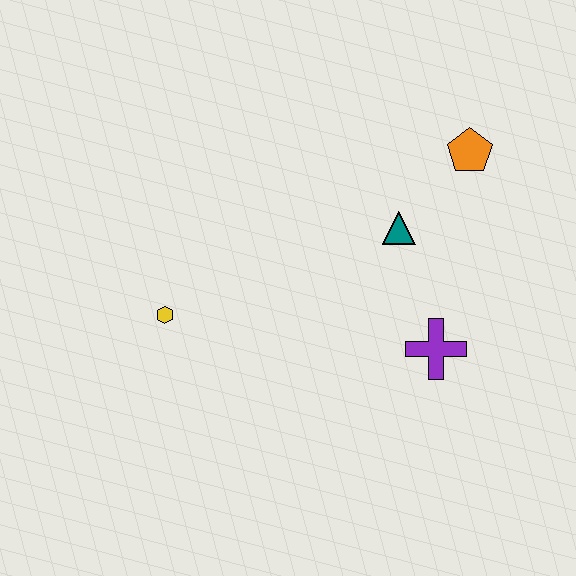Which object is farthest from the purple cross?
The yellow hexagon is farthest from the purple cross.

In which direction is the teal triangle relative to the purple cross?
The teal triangle is above the purple cross.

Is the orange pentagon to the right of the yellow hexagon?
Yes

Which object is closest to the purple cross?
The teal triangle is closest to the purple cross.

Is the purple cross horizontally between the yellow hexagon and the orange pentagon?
Yes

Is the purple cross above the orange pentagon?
No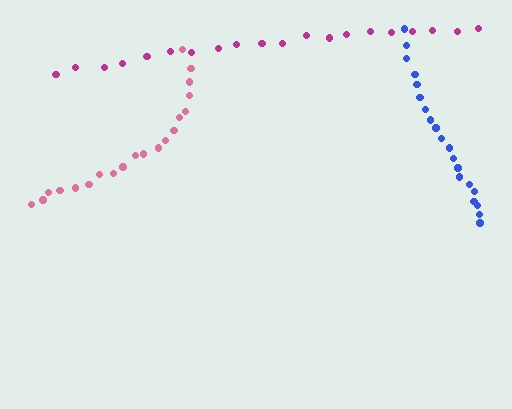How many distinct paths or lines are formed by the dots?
There are 3 distinct paths.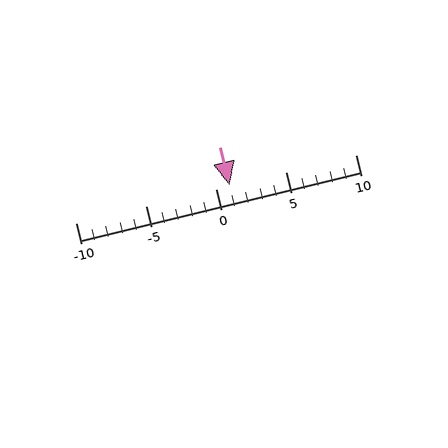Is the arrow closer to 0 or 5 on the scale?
The arrow is closer to 0.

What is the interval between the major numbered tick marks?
The major tick marks are spaced 5 units apart.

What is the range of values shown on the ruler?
The ruler shows values from -10 to 10.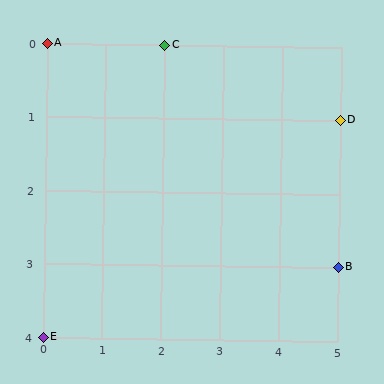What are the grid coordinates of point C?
Point C is at grid coordinates (2, 0).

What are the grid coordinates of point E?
Point E is at grid coordinates (0, 4).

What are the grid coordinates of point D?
Point D is at grid coordinates (5, 1).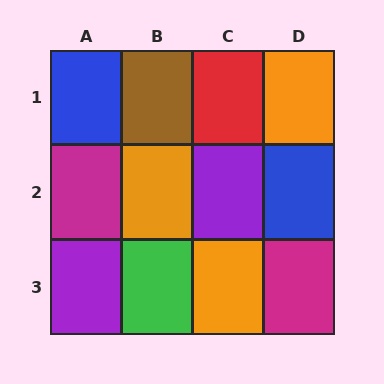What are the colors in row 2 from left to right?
Magenta, orange, purple, blue.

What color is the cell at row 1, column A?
Blue.